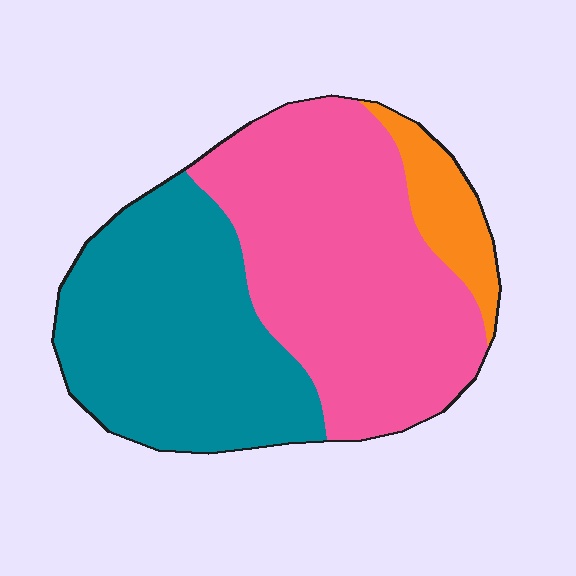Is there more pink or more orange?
Pink.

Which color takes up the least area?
Orange, at roughly 10%.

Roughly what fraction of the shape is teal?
Teal takes up about two fifths (2/5) of the shape.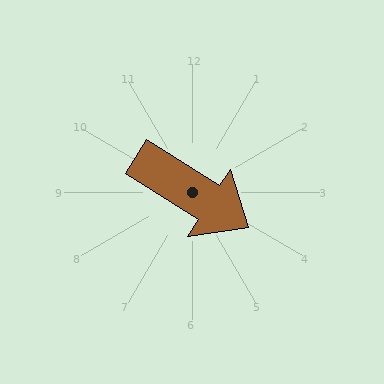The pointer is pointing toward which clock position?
Roughly 4 o'clock.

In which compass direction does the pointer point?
Southeast.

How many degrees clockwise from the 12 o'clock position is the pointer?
Approximately 122 degrees.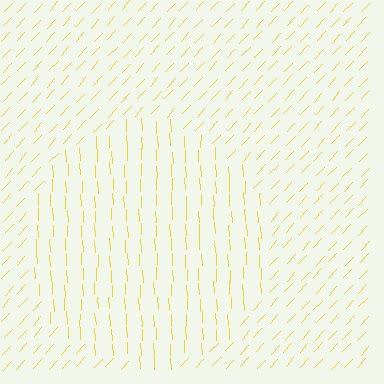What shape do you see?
I see a circle.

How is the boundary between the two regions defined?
The boundary is defined purely by a change in line orientation (approximately 45 degrees difference). All lines are the same color and thickness.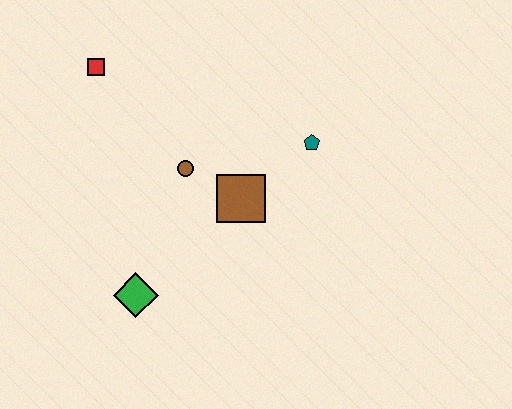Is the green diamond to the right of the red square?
Yes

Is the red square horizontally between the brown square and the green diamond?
No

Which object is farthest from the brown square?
The red square is farthest from the brown square.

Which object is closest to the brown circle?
The brown square is closest to the brown circle.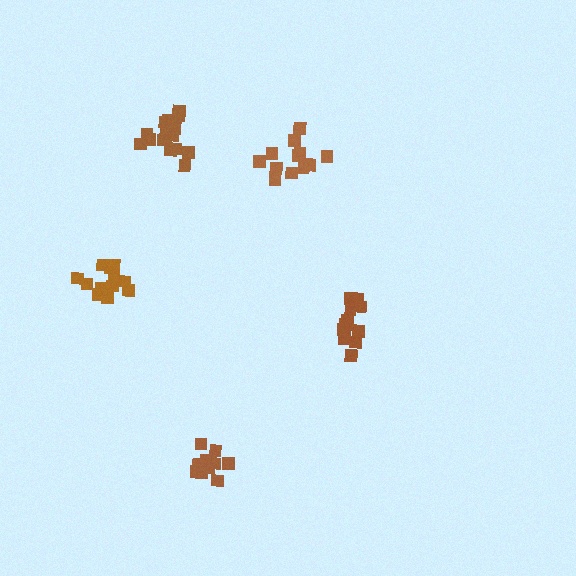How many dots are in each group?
Group 1: 12 dots, Group 2: 12 dots, Group 3: 12 dots, Group 4: 12 dots, Group 5: 17 dots (65 total).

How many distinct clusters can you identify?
There are 5 distinct clusters.